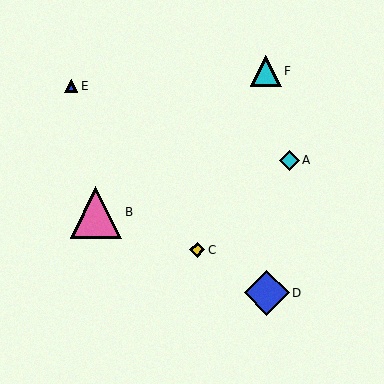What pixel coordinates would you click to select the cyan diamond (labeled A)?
Click at (289, 160) to select the cyan diamond A.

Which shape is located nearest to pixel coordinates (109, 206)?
The pink triangle (labeled B) at (96, 212) is nearest to that location.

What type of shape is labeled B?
Shape B is a pink triangle.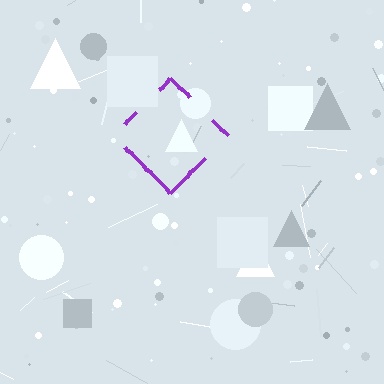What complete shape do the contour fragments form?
The contour fragments form a diamond.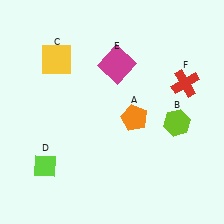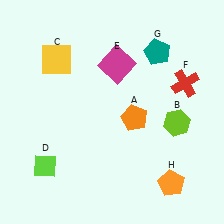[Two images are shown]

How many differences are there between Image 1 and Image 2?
There are 2 differences between the two images.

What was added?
A teal pentagon (G), an orange pentagon (H) were added in Image 2.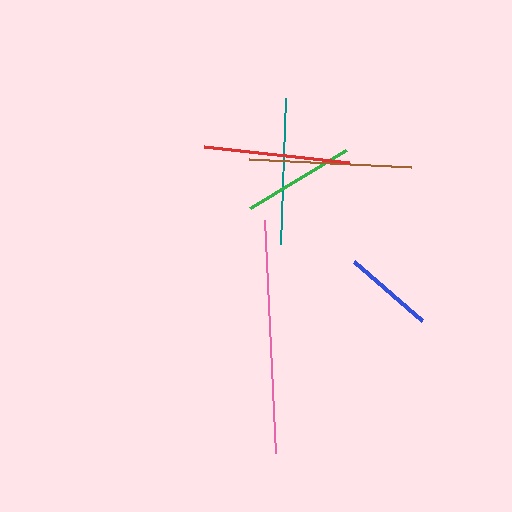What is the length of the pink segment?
The pink segment is approximately 233 pixels long.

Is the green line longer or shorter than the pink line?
The pink line is longer than the green line.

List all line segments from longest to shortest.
From longest to shortest: pink, brown, teal, red, green, blue.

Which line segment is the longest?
The pink line is the longest at approximately 233 pixels.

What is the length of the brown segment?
The brown segment is approximately 161 pixels long.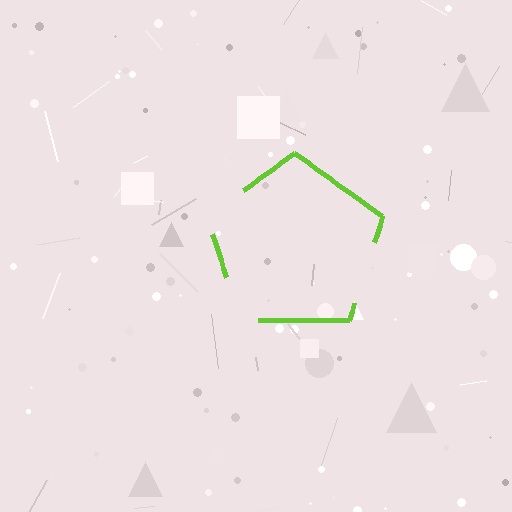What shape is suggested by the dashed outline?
The dashed outline suggests a pentagon.